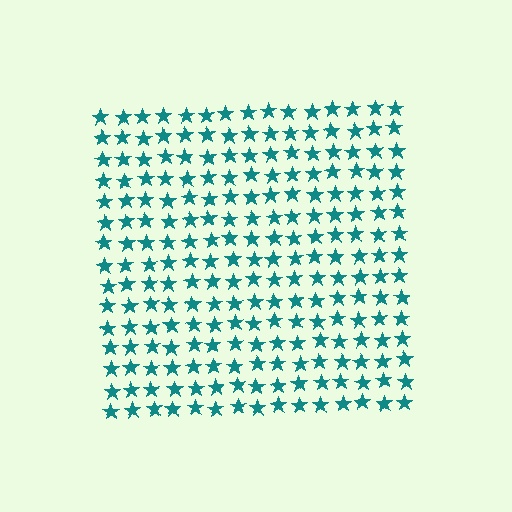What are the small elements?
The small elements are stars.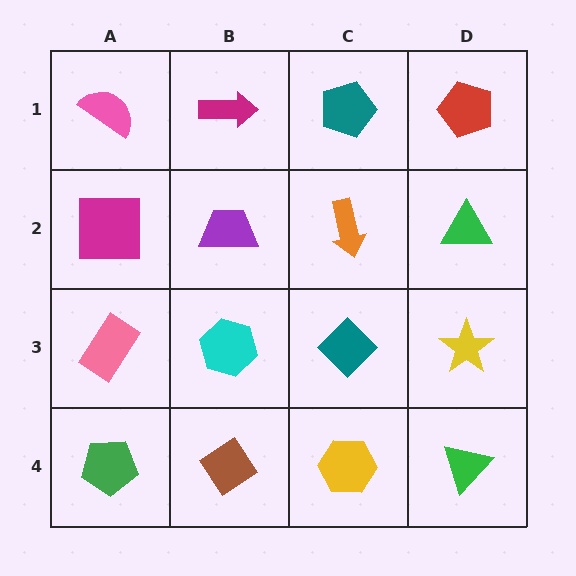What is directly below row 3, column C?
A yellow hexagon.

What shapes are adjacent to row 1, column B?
A purple trapezoid (row 2, column B), a pink semicircle (row 1, column A), a teal pentagon (row 1, column C).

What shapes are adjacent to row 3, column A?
A magenta square (row 2, column A), a green pentagon (row 4, column A), a cyan hexagon (row 3, column B).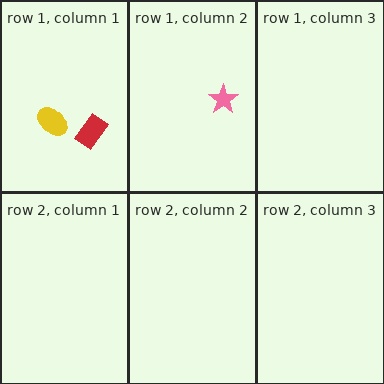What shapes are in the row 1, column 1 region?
The yellow ellipse, the red rectangle.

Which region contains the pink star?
The row 1, column 2 region.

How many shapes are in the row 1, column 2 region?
1.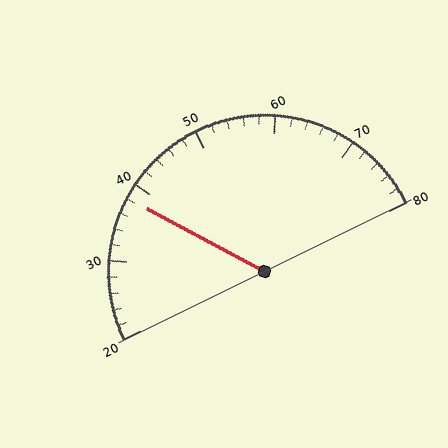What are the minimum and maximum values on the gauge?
The gauge ranges from 20 to 80.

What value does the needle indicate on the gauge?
The needle indicates approximately 38.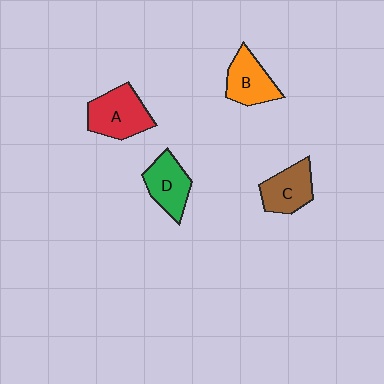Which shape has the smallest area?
Shape C (brown).